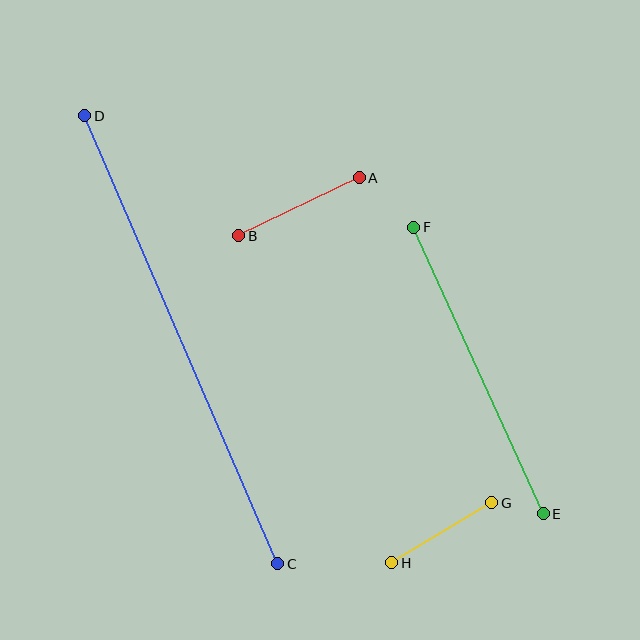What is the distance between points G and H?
The distance is approximately 117 pixels.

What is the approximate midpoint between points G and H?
The midpoint is at approximately (442, 533) pixels.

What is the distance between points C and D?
The distance is approximately 488 pixels.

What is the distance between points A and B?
The distance is approximately 134 pixels.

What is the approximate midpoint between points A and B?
The midpoint is at approximately (299, 207) pixels.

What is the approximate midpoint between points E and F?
The midpoint is at approximately (478, 370) pixels.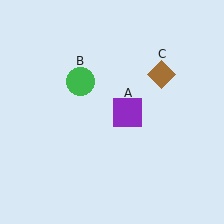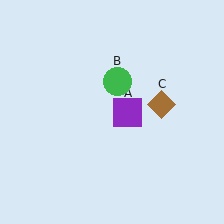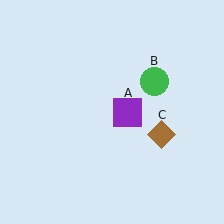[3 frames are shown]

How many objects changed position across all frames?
2 objects changed position: green circle (object B), brown diamond (object C).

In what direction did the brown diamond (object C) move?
The brown diamond (object C) moved down.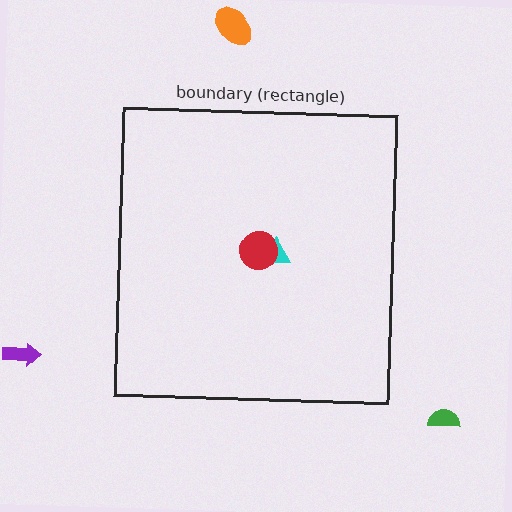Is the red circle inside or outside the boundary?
Inside.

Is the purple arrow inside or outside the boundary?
Outside.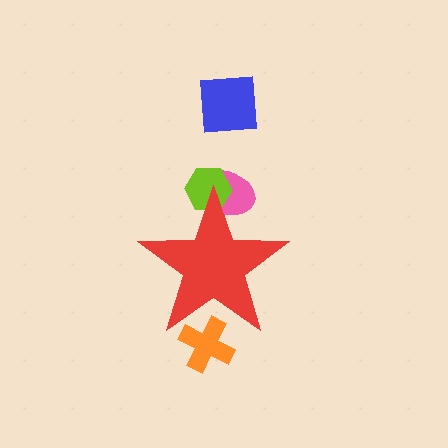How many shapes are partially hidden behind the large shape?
3 shapes are partially hidden.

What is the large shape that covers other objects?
A red star.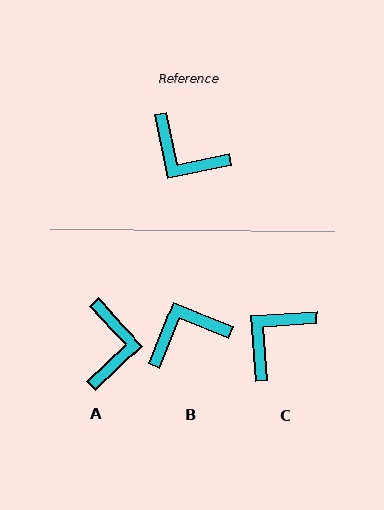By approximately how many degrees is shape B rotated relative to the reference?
Approximately 123 degrees clockwise.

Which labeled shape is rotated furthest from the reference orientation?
B, about 123 degrees away.